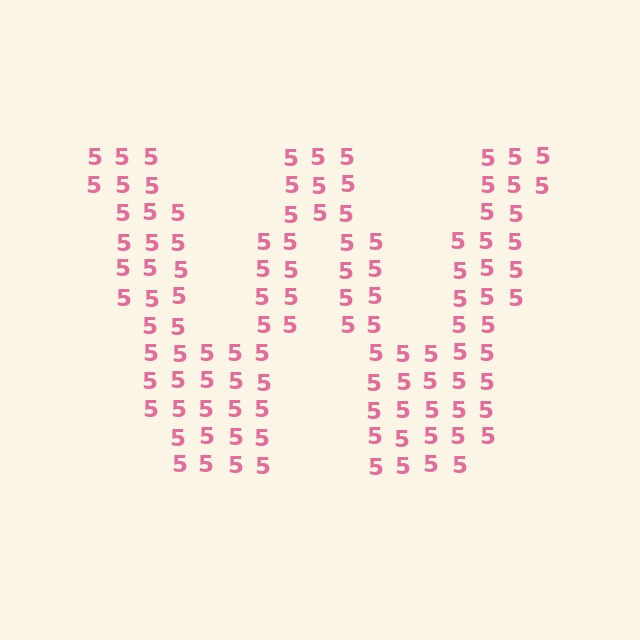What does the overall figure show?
The overall figure shows the letter W.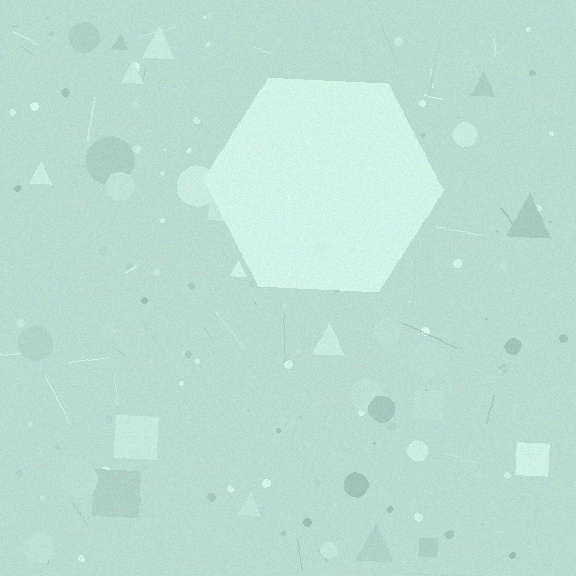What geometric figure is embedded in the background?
A hexagon is embedded in the background.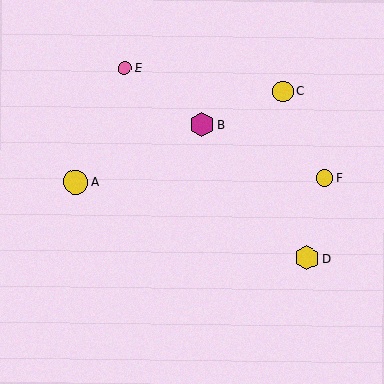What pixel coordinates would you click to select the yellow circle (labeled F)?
Click at (325, 178) to select the yellow circle F.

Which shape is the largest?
The magenta hexagon (labeled B) is the largest.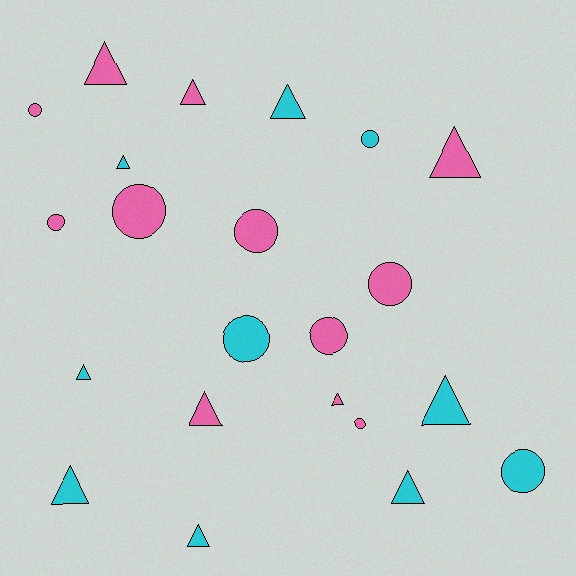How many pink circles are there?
There are 7 pink circles.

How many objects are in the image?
There are 22 objects.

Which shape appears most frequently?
Triangle, with 12 objects.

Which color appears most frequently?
Pink, with 12 objects.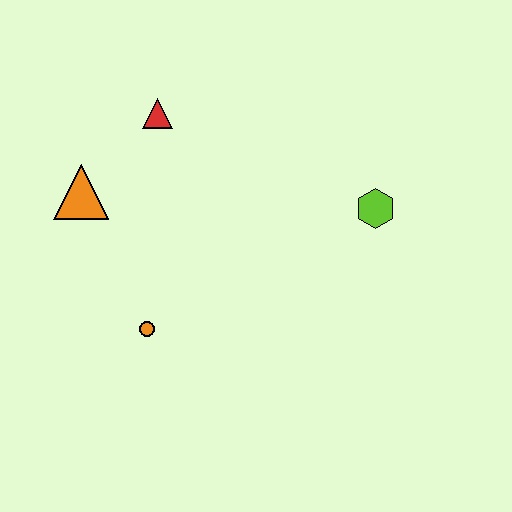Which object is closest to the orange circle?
The orange triangle is closest to the orange circle.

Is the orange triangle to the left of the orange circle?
Yes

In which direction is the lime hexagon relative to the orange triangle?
The lime hexagon is to the right of the orange triangle.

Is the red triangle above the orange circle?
Yes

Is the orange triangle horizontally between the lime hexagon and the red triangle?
No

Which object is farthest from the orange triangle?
The lime hexagon is farthest from the orange triangle.